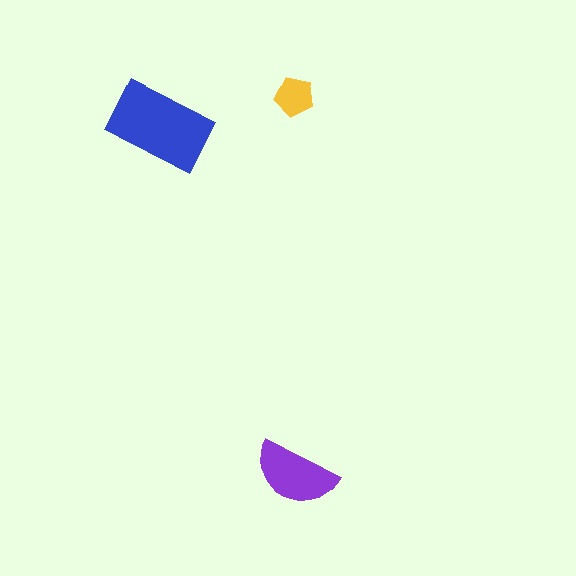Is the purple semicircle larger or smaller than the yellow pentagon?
Larger.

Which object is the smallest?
The yellow pentagon.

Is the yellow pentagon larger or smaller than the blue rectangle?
Smaller.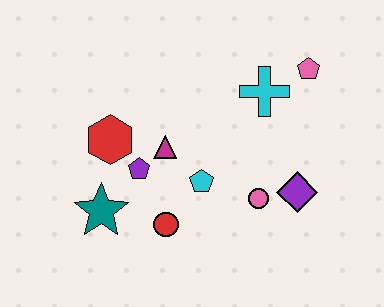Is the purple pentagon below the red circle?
No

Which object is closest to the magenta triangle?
The purple pentagon is closest to the magenta triangle.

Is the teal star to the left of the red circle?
Yes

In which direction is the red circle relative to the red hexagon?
The red circle is below the red hexagon.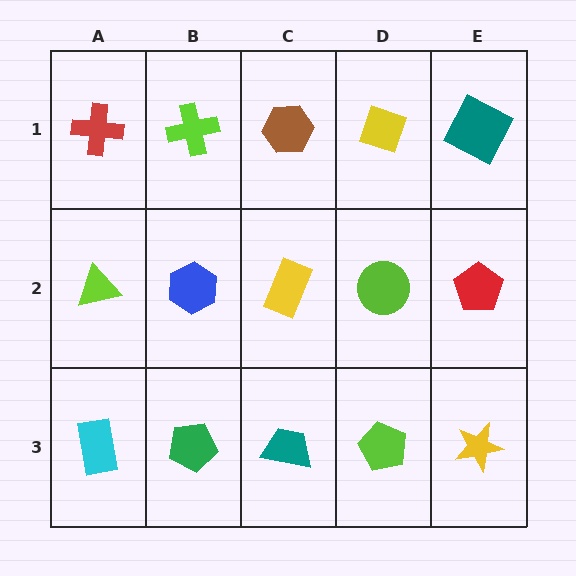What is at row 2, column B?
A blue hexagon.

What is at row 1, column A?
A red cross.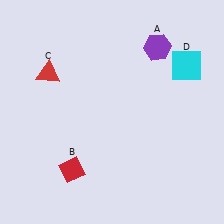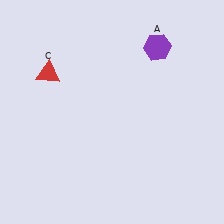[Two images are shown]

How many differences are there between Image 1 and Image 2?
There are 2 differences between the two images.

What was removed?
The red diamond (B), the cyan square (D) were removed in Image 2.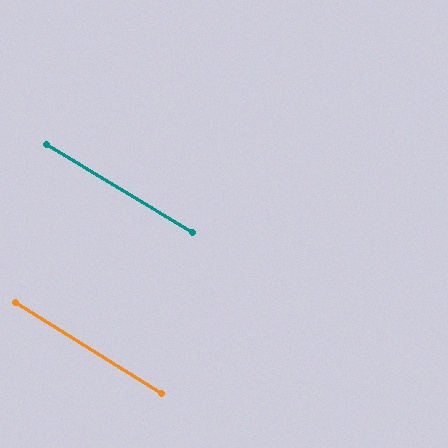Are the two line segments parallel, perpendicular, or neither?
Parallel — their directions differ by only 0.7°.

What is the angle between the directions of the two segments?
Approximately 1 degree.